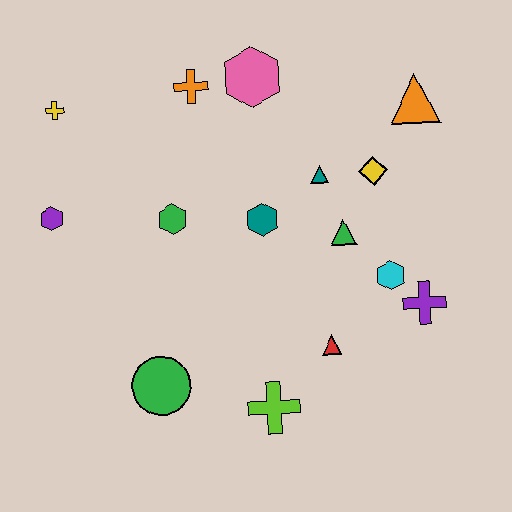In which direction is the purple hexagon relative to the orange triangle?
The purple hexagon is to the left of the orange triangle.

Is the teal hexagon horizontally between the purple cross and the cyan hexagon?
No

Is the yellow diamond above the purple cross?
Yes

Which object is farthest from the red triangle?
The yellow cross is farthest from the red triangle.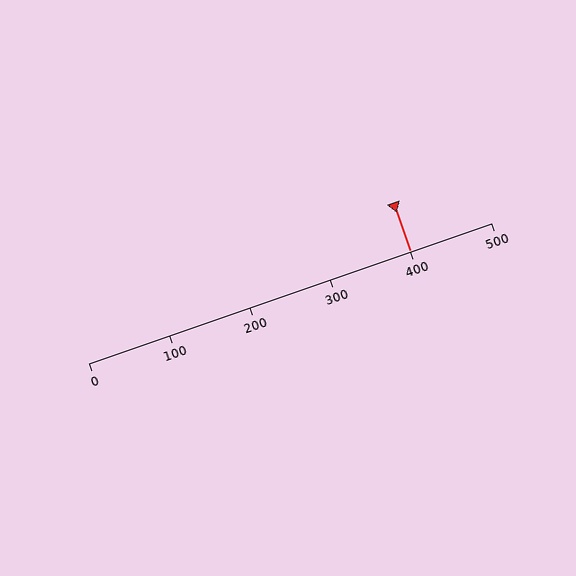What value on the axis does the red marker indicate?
The marker indicates approximately 400.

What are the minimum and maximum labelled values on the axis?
The axis runs from 0 to 500.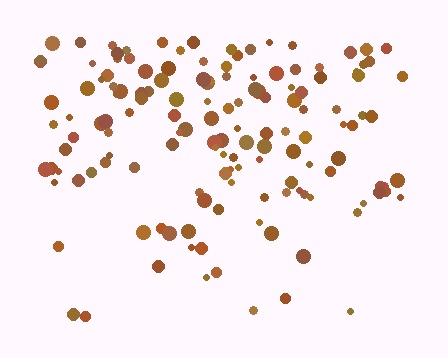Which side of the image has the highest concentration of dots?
The top.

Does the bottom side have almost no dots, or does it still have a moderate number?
Still a moderate number, just noticeably fewer than the top.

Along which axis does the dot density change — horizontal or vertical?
Vertical.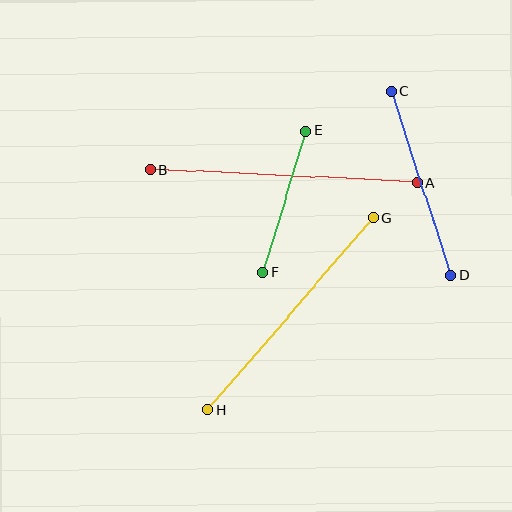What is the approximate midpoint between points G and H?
The midpoint is at approximately (290, 314) pixels.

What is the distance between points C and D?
The distance is approximately 194 pixels.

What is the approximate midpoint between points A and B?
The midpoint is at approximately (284, 176) pixels.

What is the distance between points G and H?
The distance is approximately 254 pixels.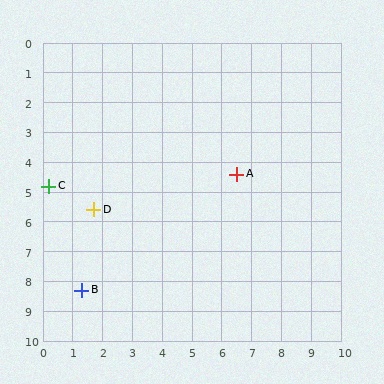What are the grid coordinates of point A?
Point A is at approximately (6.5, 4.4).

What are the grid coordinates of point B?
Point B is at approximately (1.3, 8.3).